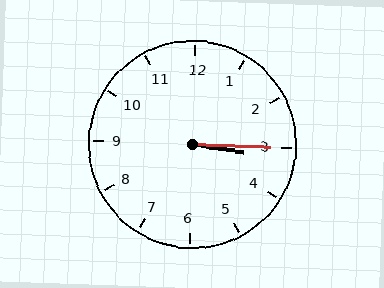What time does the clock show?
3:15.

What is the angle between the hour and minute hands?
Approximately 8 degrees.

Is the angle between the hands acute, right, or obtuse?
It is acute.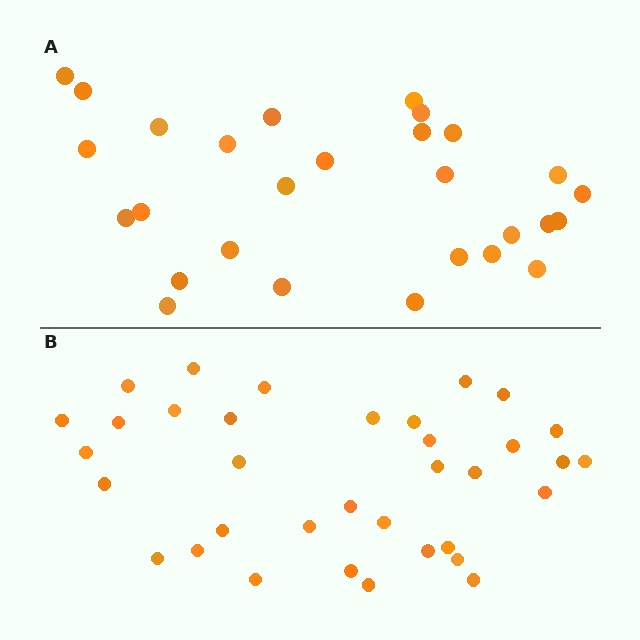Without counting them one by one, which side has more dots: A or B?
Region B (the bottom region) has more dots.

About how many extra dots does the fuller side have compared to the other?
Region B has roughly 8 or so more dots than region A.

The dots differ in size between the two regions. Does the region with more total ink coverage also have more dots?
No. Region A has more total ink coverage because its dots are larger, but region B actually contains more individual dots. Total area can be misleading — the number of items is what matters here.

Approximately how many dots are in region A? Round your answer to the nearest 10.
About 30 dots. (The exact count is 28, which rounds to 30.)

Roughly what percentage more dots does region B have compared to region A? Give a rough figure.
About 25% more.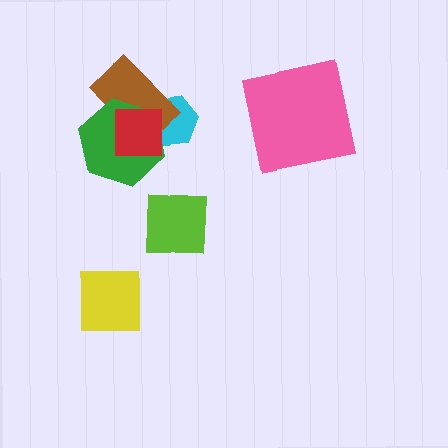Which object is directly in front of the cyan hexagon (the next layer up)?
The brown rectangle is directly in front of the cyan hexagon.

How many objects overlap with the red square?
3 objects overlap with the red square.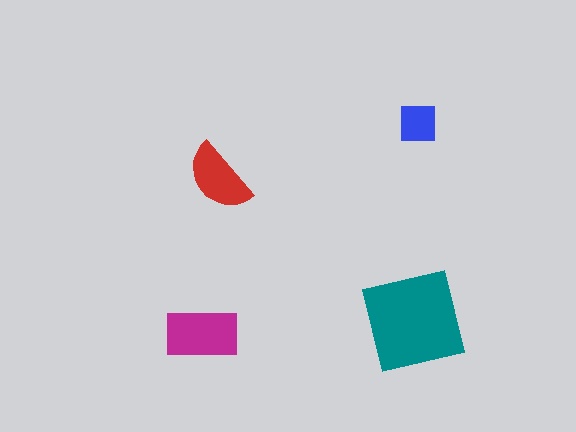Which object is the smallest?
The blue square.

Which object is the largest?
The teal square.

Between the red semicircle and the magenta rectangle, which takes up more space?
The magenta rectangle.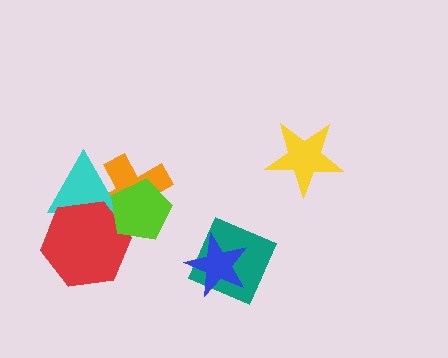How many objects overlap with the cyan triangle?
3 objects overlap with the cyan triangle.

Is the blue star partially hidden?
No, no other shape covers it.